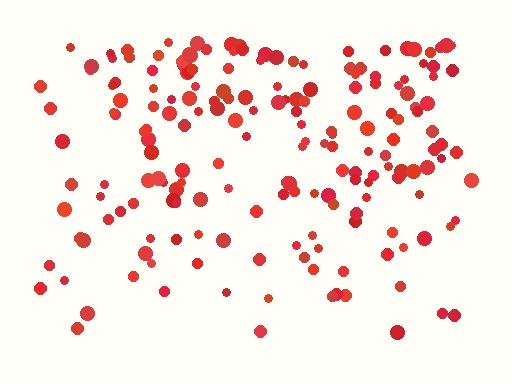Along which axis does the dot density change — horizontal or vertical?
Vertical.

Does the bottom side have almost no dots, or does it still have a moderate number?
Still a moderate number, just noticeably fewer than the top.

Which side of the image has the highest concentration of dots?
The top.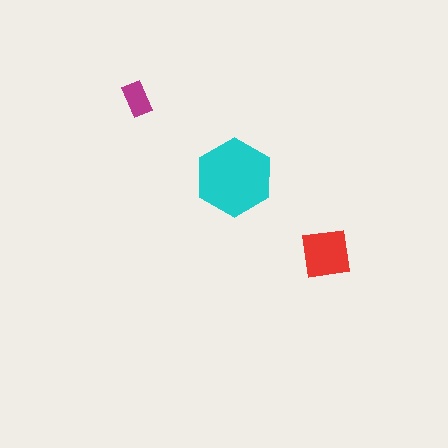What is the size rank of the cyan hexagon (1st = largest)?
1st.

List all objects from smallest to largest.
The magenta rectangle, the red square, the cyan hexagon.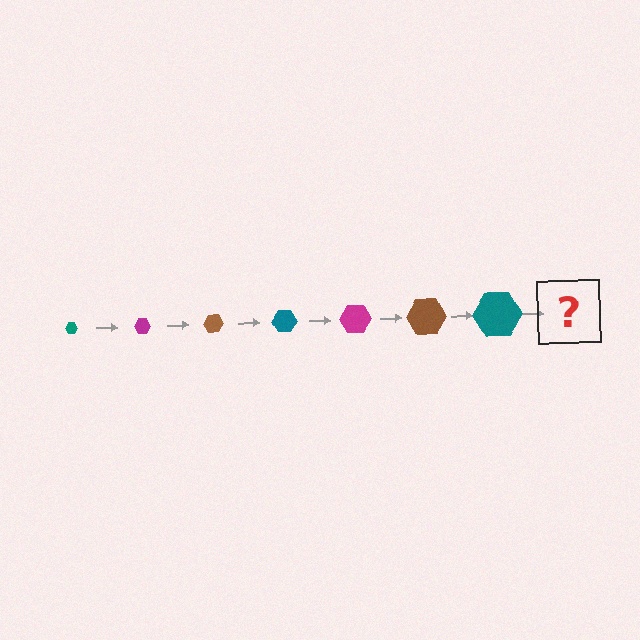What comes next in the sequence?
The next element should be a magenta hexagon, larger than the previous one.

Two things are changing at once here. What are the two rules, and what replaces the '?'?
The two rules are that the hexagon grows larger each step and the color cycles through teal, magenta, and brown. The '?' should be a magenta hexagon, larger than the previous one.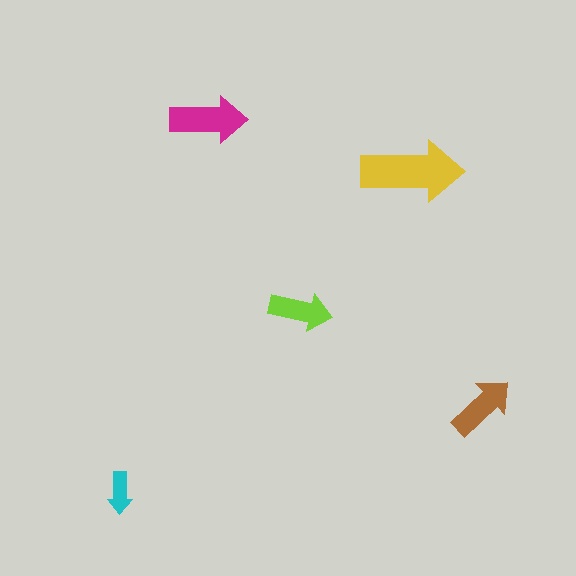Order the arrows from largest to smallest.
the yellow one, the magenta one, the brown one, the lime one, the cyan one.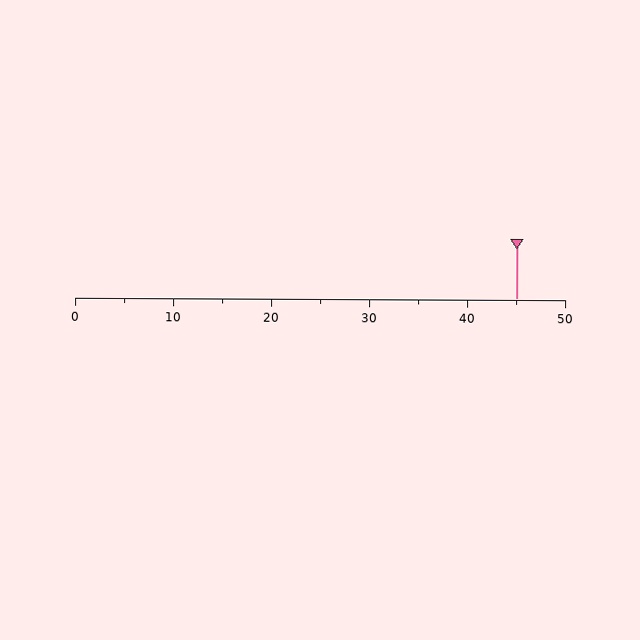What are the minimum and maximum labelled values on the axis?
The axis runs from 0 to 50.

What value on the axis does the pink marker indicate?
The marker indicates approximately 45.